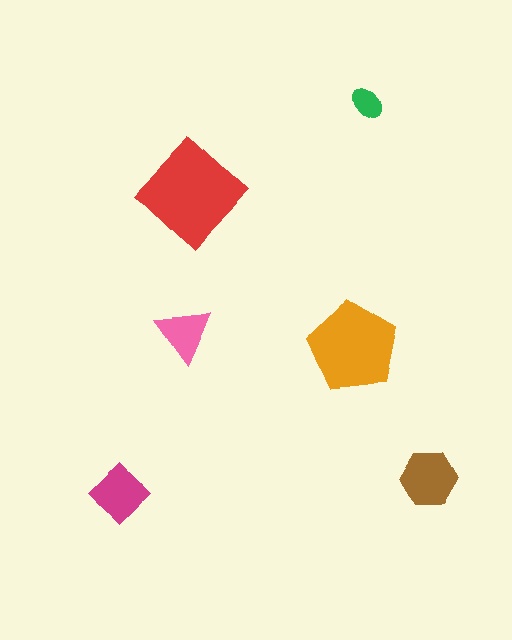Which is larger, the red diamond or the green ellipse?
The red diamond.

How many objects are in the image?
There are 6 objects in the image.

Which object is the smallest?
The green ellipse.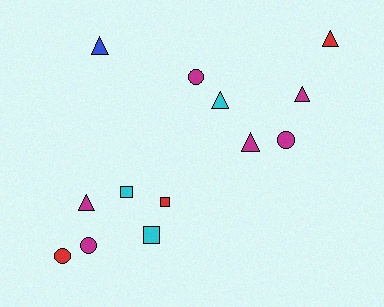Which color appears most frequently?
Magenta, with 6 objects.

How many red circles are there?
There is 1 red circle.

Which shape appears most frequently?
Triangle, with 6 objects.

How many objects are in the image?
There are 13 objects.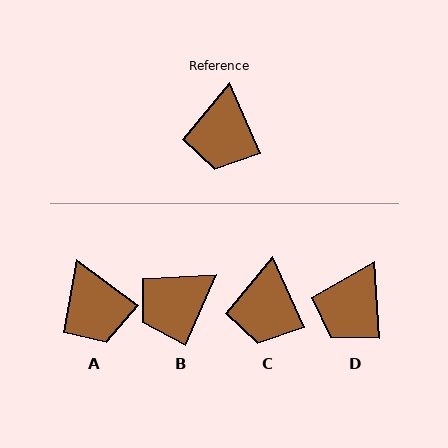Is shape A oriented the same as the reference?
No, it is off by about 30 degrees.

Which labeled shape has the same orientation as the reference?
C.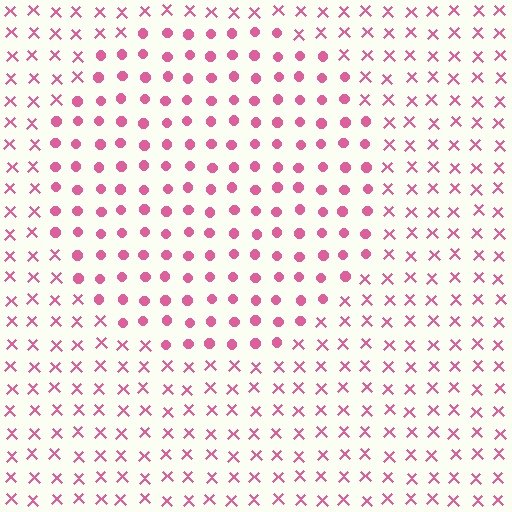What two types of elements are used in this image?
The image uses circles inside the circle region and X marks outside it.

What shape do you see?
I see a circle.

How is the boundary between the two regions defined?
The boundary is defined by a change in element shape: circles inside vs. X marks outside. All elements share the same color and spacing.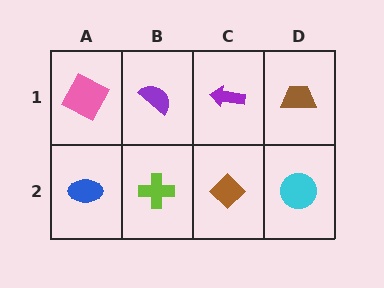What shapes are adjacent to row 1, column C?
A brown diamond (row 2, column C), a purple semicircle (row 1, column B), a brown trapezoid (row 1, column D).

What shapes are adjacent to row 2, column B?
A purple semicircle (row 1, column B), a blue ellipse (row 2, column A), a brown diamond (row 2, column C).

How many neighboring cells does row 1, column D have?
2.